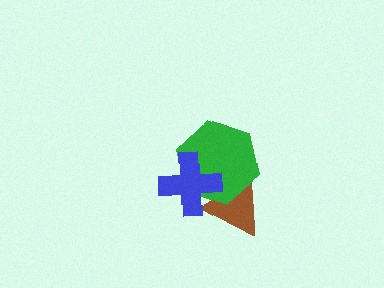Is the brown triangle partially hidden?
Yes, it is partially covered by another shape.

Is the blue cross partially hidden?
No, no other shape covers it.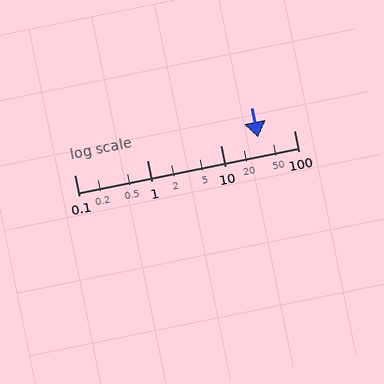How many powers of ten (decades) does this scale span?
The scale spans 3 decades, from 0.1 to 100.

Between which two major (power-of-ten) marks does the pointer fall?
The pointer is between 10 and 100.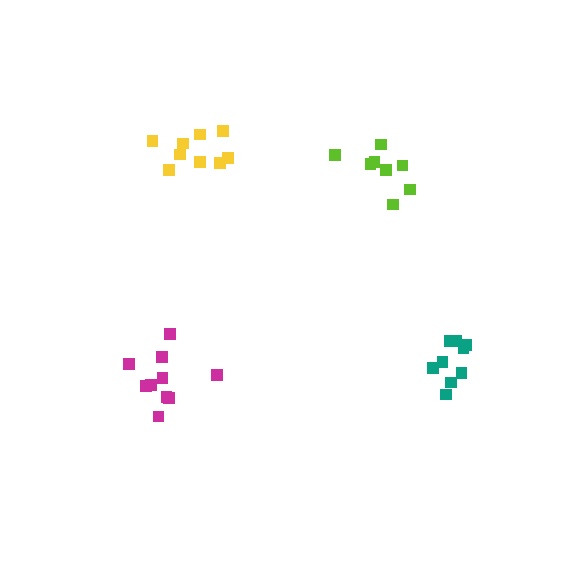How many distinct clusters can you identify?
There are 4 distinct clusters.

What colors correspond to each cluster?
The clusters are colored: lime, yellow, teal, magenta.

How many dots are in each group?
Group 1: 8 dots, Group 2: 9 dots, Group 3: 9 dots, Group 4: 10 dots (36 total).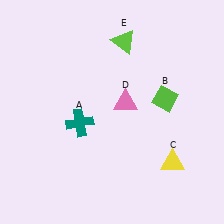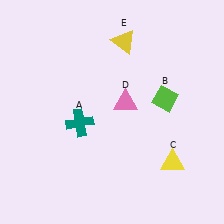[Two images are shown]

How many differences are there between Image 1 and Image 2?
There is 1 difference between the two images.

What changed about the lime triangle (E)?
In Image 1, E is lime. In Image 2, it changed to yellow.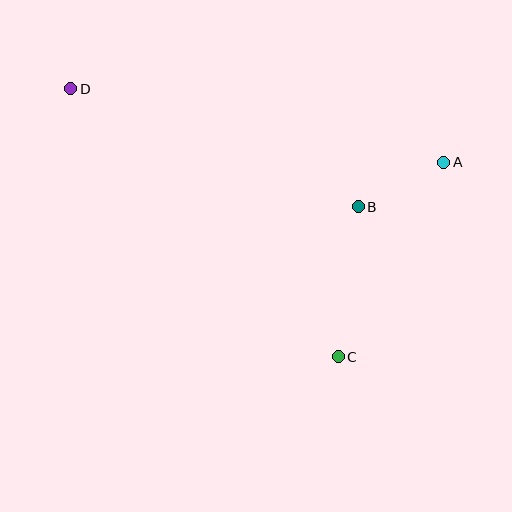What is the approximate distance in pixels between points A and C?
The distance between A and C is approximately 221 pixels.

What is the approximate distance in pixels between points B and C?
The distance between B and C is approximately 151 pixels.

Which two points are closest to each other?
Points A and B are closest to each other.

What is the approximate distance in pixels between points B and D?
The distance between B and D is approximately 311 pixels.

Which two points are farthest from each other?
Points A and D are farthest from each other.